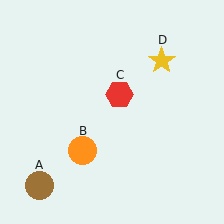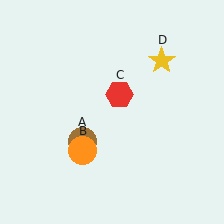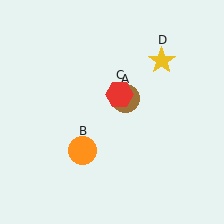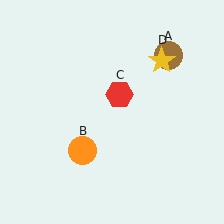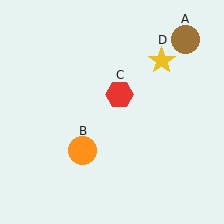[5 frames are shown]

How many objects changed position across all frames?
1 object changed position: brown circle (object A).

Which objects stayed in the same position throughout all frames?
Orange circle (object B) and red hexagon (object C) and yellow star (object D) remained stationary.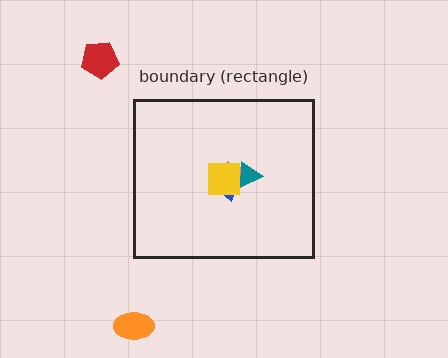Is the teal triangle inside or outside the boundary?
Inside.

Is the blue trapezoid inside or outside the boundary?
Inside.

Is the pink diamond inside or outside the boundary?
Inside.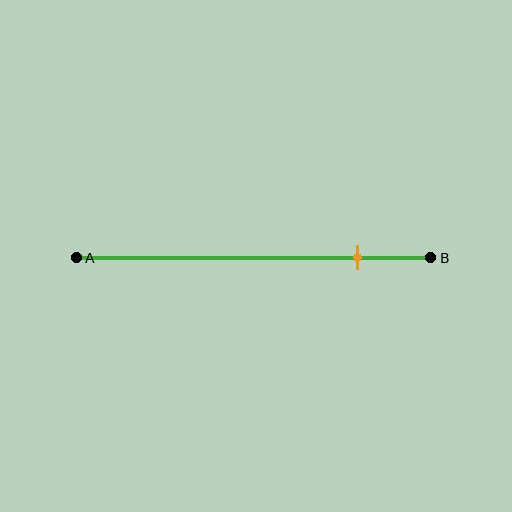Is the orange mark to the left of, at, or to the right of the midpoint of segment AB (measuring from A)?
The orange mark is to the right of the midpoint of segment AB.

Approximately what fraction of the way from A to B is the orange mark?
The orange mark is approximately 80% of the way from A to B.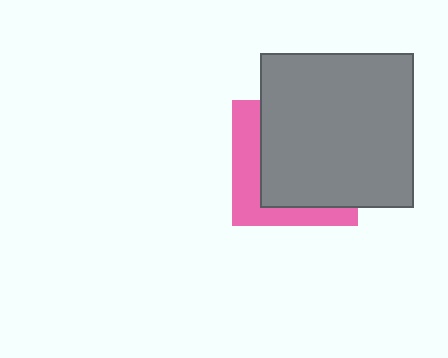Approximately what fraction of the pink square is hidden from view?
Roughly 67% of the pink square is hidden behind the gray square.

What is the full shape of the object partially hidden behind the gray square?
The partially hidden object is a pink square.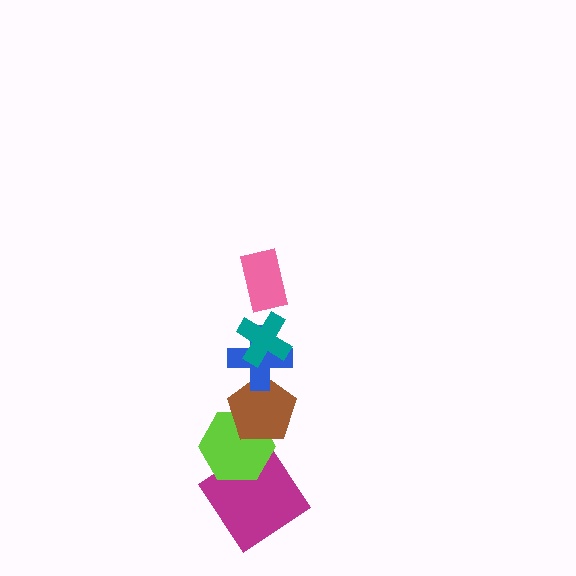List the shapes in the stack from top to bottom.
From top to bottom: the pink rectangle, the teal cross, the blue cross, the brown pentagon, the lime hexagon, the magenta diamond.